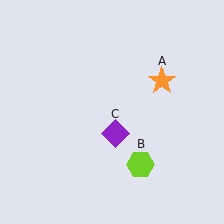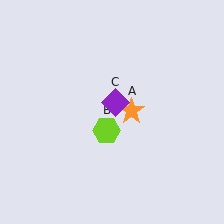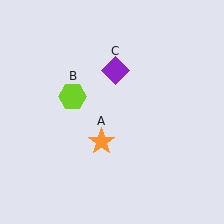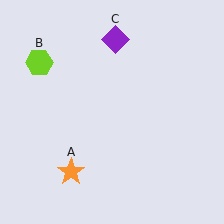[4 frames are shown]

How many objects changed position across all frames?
3 objects changed position: orange star (object A), lime hexagon (object B), purple diamond (object C).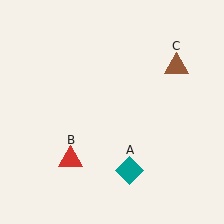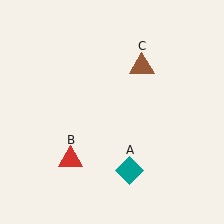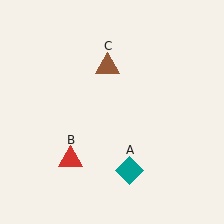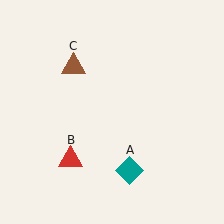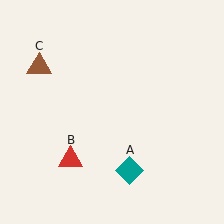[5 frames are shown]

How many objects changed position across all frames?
1 object changed position: brown triangle (object C).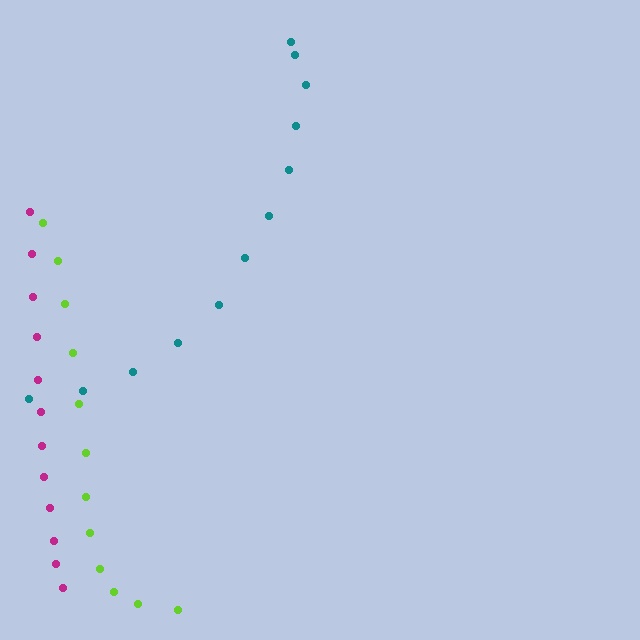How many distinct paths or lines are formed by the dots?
There are 3 distinct paths.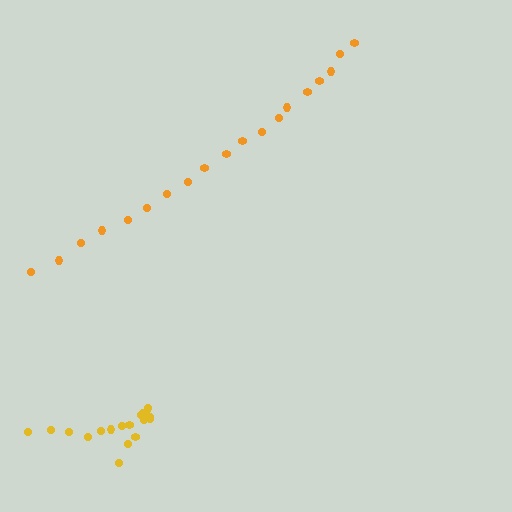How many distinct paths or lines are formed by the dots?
There are 2 distinct paths.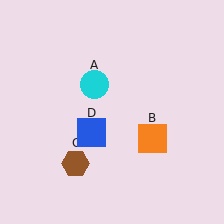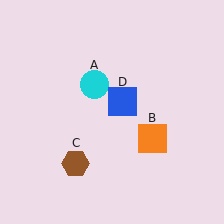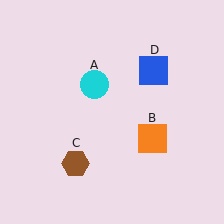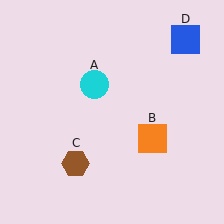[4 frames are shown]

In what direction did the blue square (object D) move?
The blue square (object D) moved up and to the right.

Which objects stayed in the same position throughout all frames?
Cyan circle (object A) and orange square (object B) and brown hexagon (object C) remained stationary.